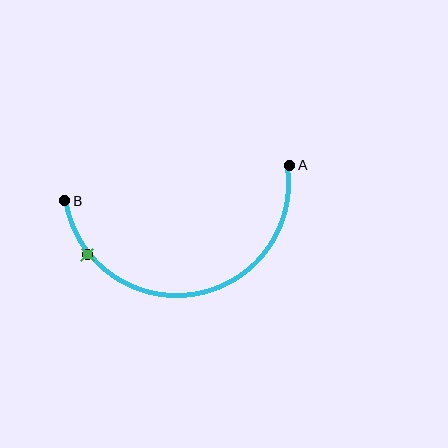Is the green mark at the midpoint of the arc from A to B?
No. The green mark lies on the arc but is closer to endpoint B. The arc midpoint would be at the point on the curve equidistant along the arc from both A and B.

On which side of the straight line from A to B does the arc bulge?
The arc bulges below the straight line connecting A and B.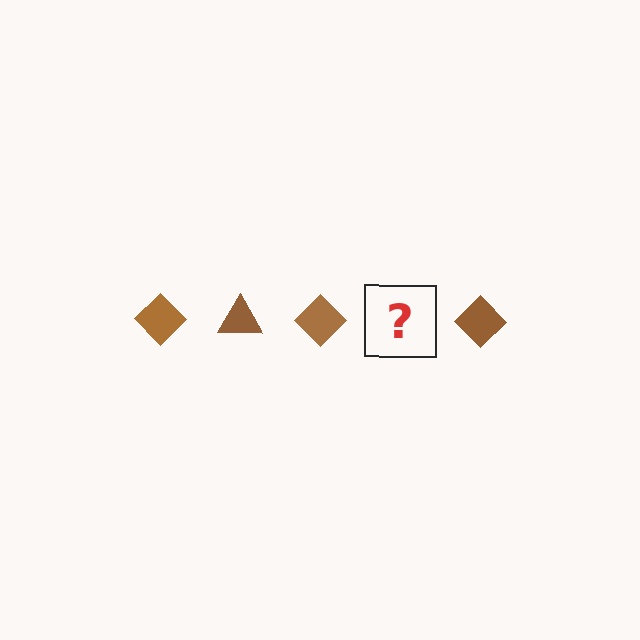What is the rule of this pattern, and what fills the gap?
The rule is that the pattern cycles through diamond, triangle shapes in brown. The gap should be filled with a brown triangle.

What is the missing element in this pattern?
The missing element is a brown triangle.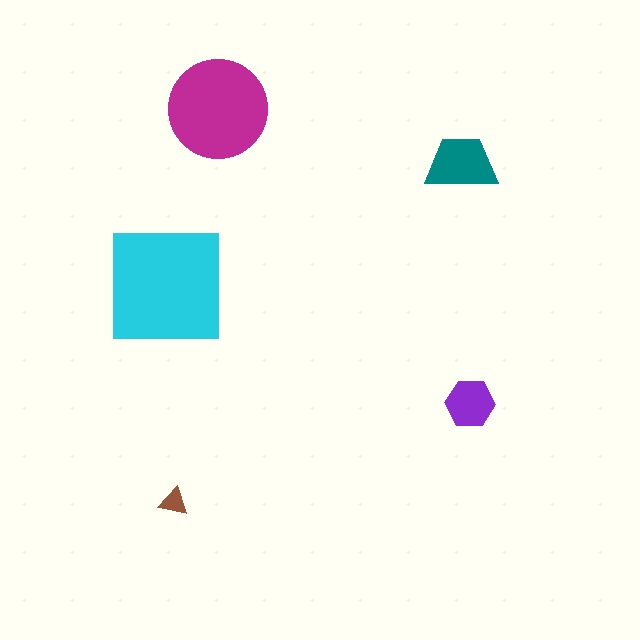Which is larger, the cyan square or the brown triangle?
The cyan square.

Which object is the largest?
The cyan square.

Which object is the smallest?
The brown triangle.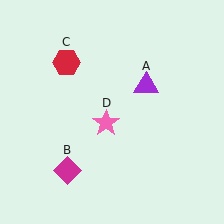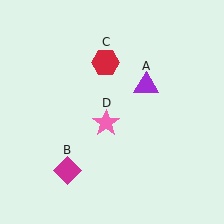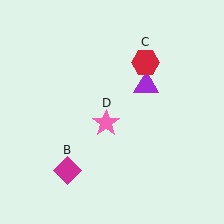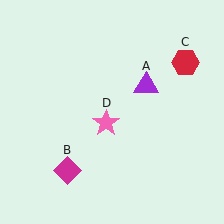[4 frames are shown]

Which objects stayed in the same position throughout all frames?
Purple triangle (object A) and magenta diamond (object B) and pink star (object D) remained stationary.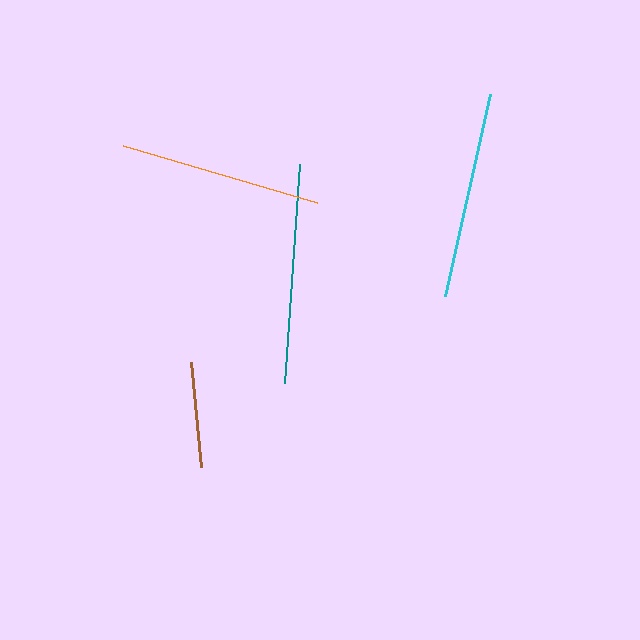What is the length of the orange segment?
The orange segment is approximately 202 pixels long.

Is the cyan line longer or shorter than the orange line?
The cyan line is longer than the orange line.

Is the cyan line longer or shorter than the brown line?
The cyan line is longer than the brown line.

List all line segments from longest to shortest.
From longest to shortest: teal, cyan, orange, brown.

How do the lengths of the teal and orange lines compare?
The teal and orange lines are approximately the same length.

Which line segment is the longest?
The teal line is the longest at approximately 220 pixels.